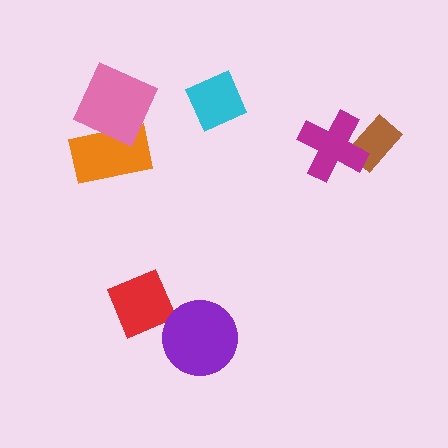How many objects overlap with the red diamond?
0 objects overlap with the red diamond.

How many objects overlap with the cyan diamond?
0 objects overlap with the cyan diamond.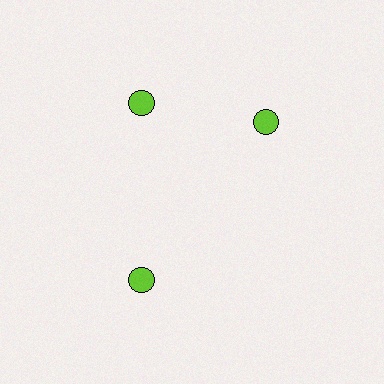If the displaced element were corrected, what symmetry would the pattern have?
It would have 3-fold rotational symmetry — the pattern would map onto itself every 120 degrees.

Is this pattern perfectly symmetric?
No. The 3 lime circles are arranged in a ring, but one element near the 3 o'clock position is rotated out of alignment along the ring, breaking the 3-fold rotational symmetry.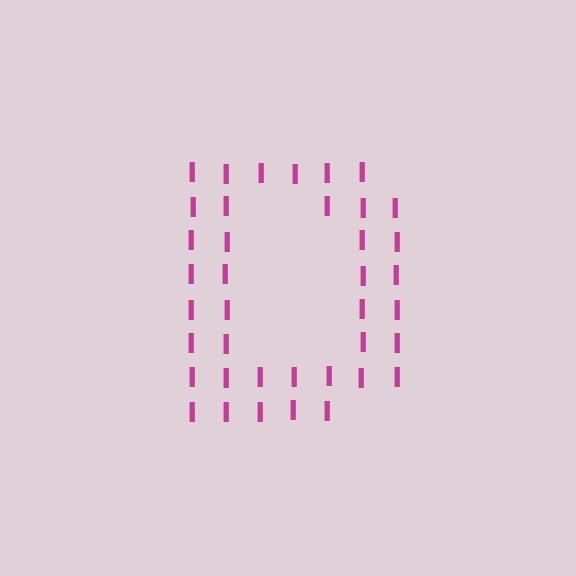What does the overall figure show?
The overall figure shows the letter D.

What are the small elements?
The small elements are letter I's.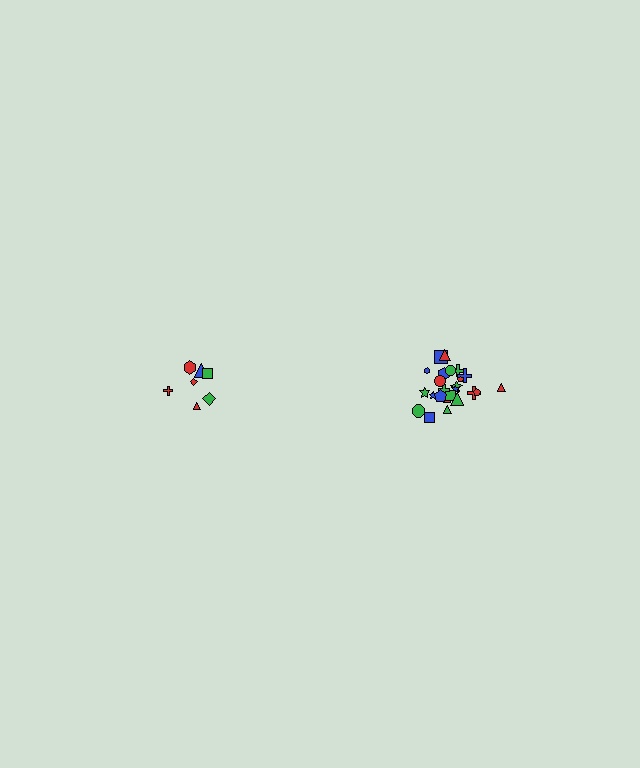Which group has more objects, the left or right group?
The right group.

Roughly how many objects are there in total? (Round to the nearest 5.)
Roughly 30 objects in total.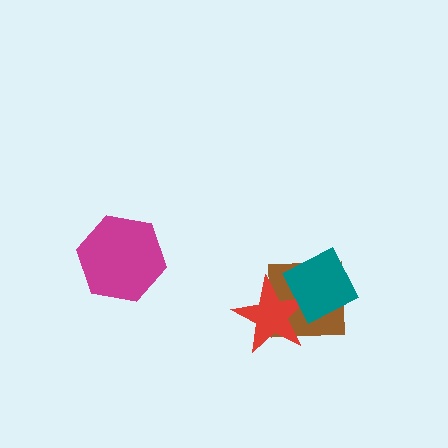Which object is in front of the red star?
The teal square is in front of the red star.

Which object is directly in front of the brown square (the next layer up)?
The red star is directly in front of the brown square.